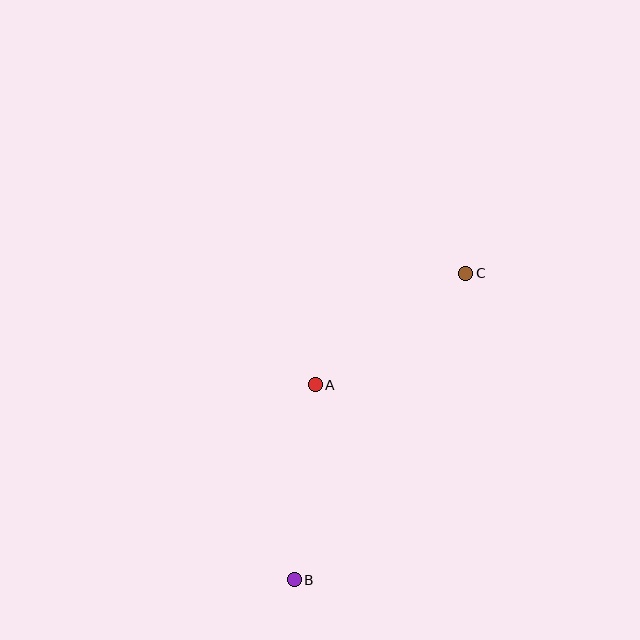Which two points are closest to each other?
Points A and C are closest to each other.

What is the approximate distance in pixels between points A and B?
The distance between A and B is approximately 196 pixels.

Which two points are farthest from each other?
Points B and C are farthest from each other.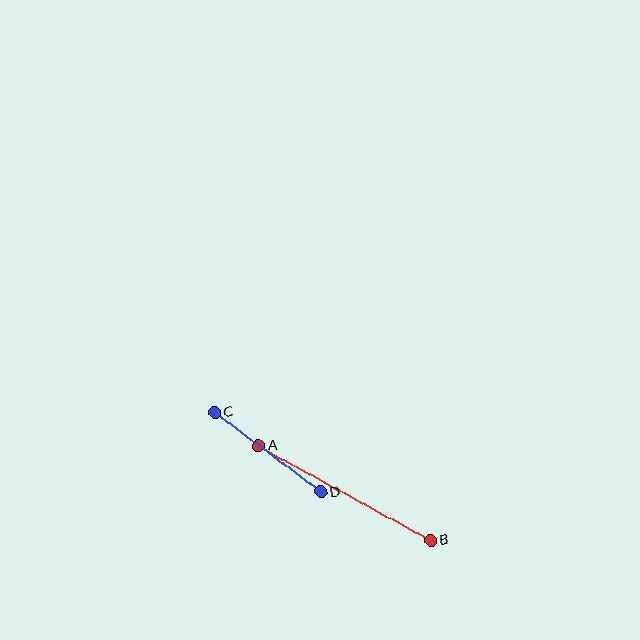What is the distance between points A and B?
The distance is approximately 196 pixels.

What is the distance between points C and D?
The distance is approximately 132 pixels.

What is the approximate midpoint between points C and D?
The midpoint is at approximately (268, 452) pixels.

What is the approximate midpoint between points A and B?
The midpoint is at approximately (345, 493) pixels.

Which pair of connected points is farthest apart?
Points A and B are farthest apart.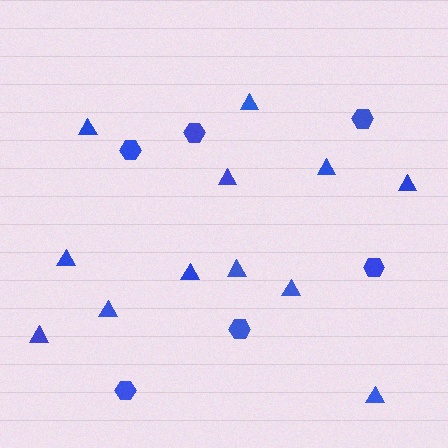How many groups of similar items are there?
There are 2 groups: one group of hexagons (6) and one group of triangles (12).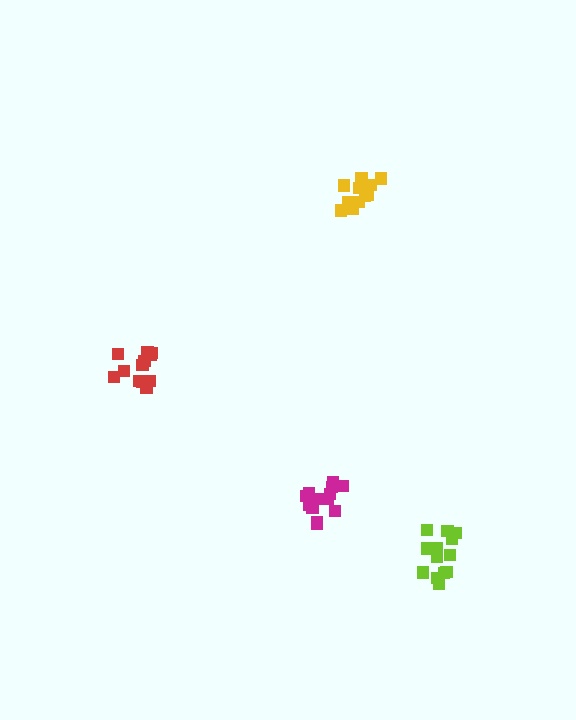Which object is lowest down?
The lime cluster is bottommost.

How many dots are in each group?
Group 1: 12 dots, Group 2: 14 dots, Group 3: 13 dots, Group 4: 13 dots (52 total).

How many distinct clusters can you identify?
There are 4 distinct clusters.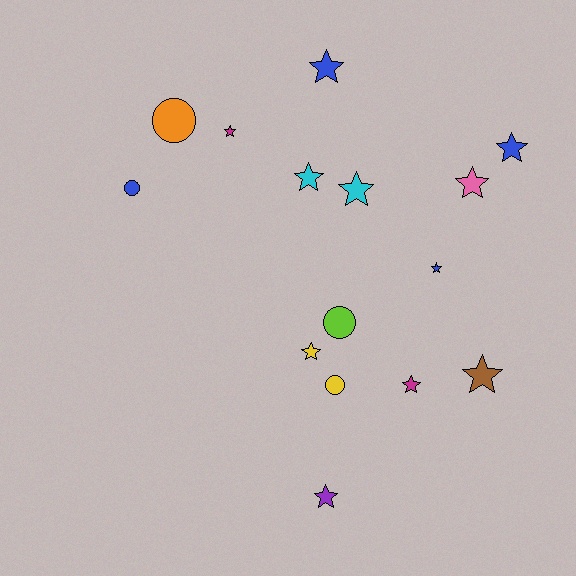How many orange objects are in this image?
There is 1 orange object.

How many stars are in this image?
There are 11 stars.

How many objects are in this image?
There are 15 objects.